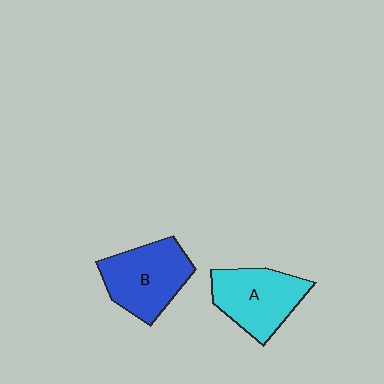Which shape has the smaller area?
Shape A (cyan).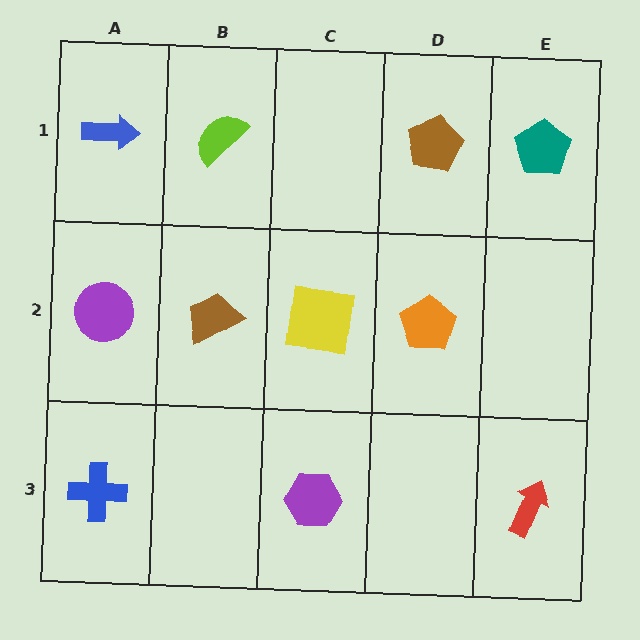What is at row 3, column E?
A red arrow.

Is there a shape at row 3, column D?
No, that cell is empty.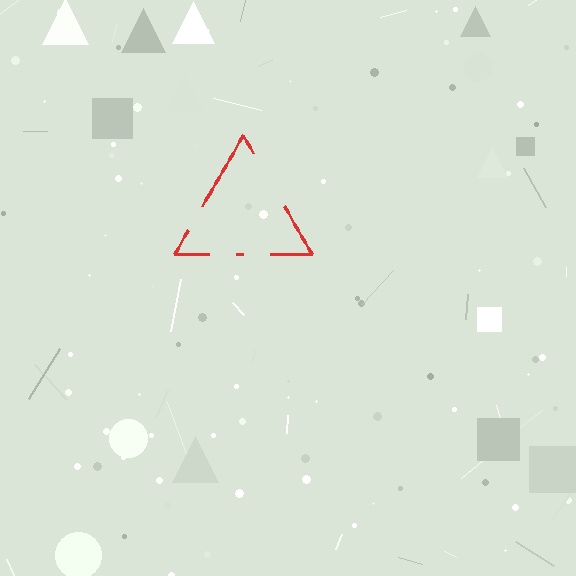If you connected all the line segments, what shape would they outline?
They would outline a triangle.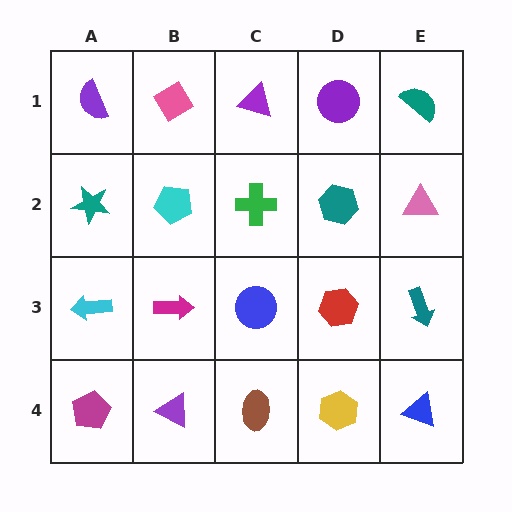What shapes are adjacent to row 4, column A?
A cyan arrow (row 3, column A), a purple triangle (row 4, column B).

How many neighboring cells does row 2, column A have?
3.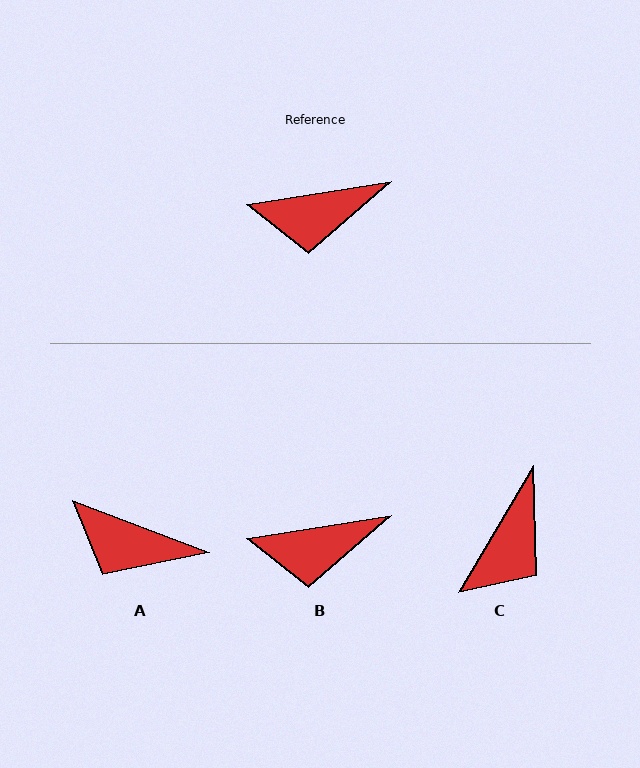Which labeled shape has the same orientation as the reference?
B.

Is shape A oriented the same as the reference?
No, it is off by about 29 degrees.